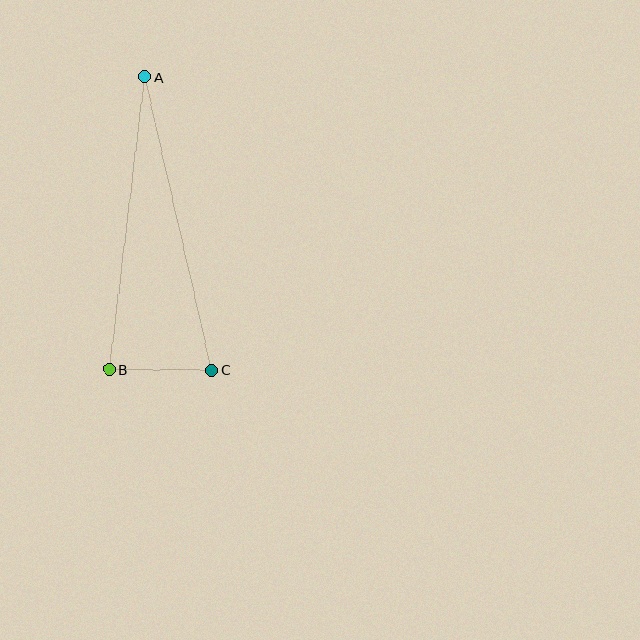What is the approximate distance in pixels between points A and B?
The distance between A and B is approximately 294 pixels.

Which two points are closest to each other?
Points B and C are closest to each other.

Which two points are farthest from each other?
Points A and C are farthest from each other.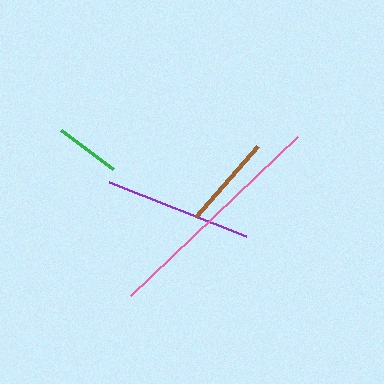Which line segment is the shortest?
The green line is the shortest at approximately 65 pixels.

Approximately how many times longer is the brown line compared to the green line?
The brown line is approximately 1.4 times the length of the green line.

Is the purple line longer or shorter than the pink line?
The pink line is longer than the purple line.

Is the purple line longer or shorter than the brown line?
The purple line is longer than the brown line.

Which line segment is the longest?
The pink line is the longest at approximately 230 pixels.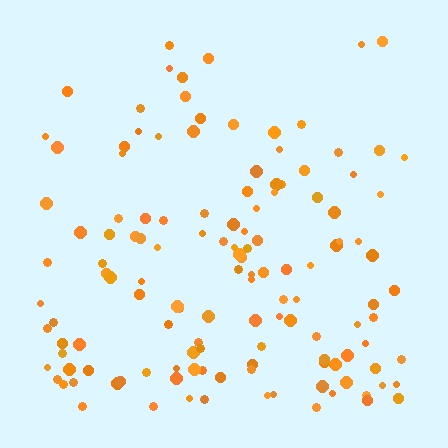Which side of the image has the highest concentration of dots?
The bottom.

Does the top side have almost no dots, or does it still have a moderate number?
Still a moderate number, just noticeably fewer than the bottom.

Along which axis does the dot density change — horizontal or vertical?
Vertical.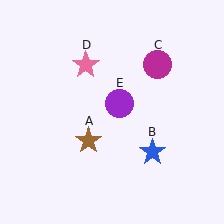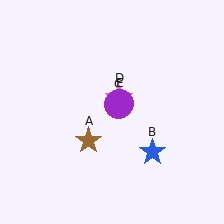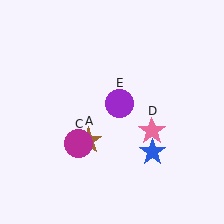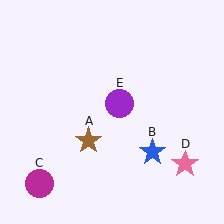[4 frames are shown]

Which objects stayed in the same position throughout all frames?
Brown star (object A) and blue star (object B) and purple circle (object E) remained stationary.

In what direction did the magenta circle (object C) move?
The magenta circle (object C) moved down and to the left.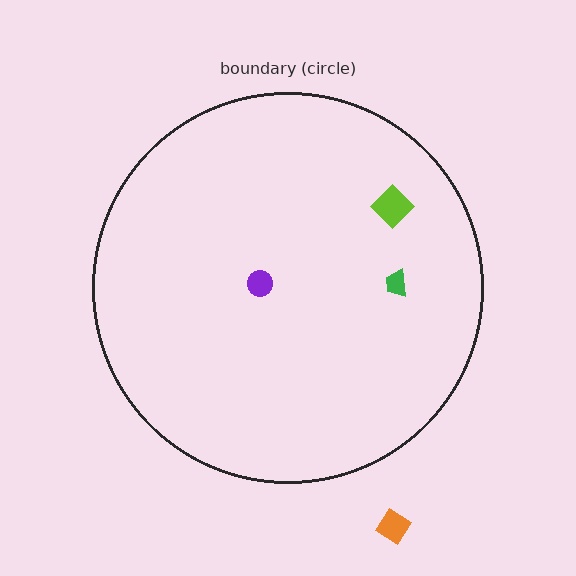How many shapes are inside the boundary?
3 inside, 1 outside.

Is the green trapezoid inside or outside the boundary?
Inside.